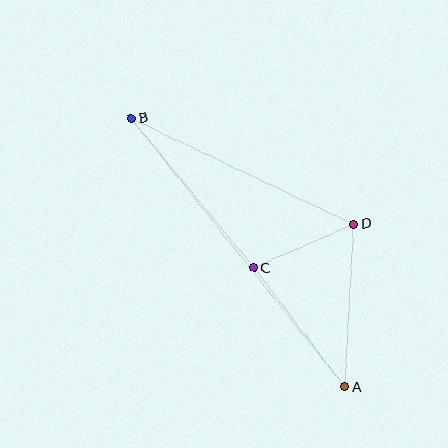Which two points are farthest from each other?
Points A and B are farthest from each other.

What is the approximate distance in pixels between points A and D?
The distance between A and D is approximately 163 pixels.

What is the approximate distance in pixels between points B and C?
The distance between B and C is approximately 193 pixels.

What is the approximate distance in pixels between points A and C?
The distance between A and C is approximately 150 pixels.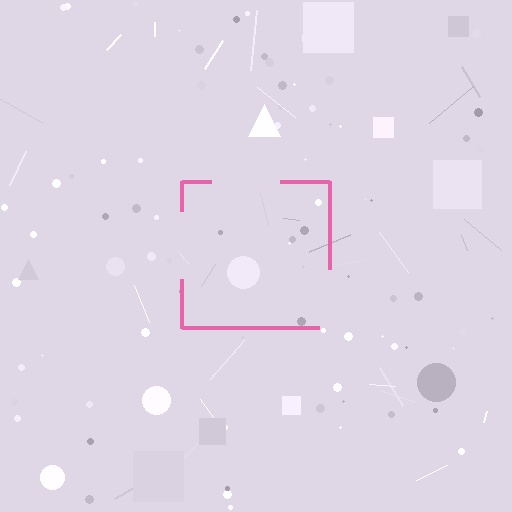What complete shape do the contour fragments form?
The contour fragments form a square.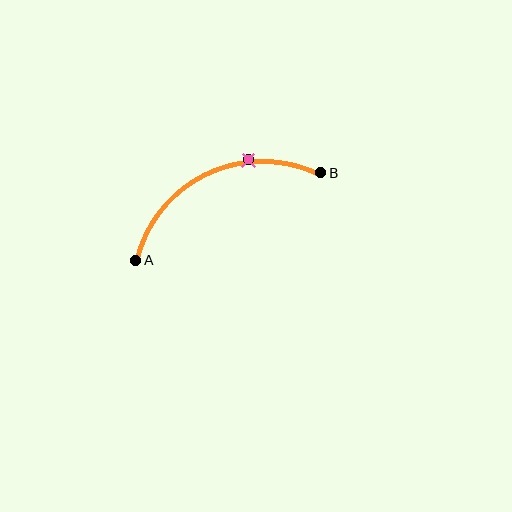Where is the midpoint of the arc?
The arc midpoint is the point on the curve farthest from the straight line joining A and B. It sits above that line.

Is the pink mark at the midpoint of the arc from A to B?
No. The pink mark lies on the arc but is closer to endpoint B. The arc midpoint would be at the point on the curve equidistant along the arc from both A and B.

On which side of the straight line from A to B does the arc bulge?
The arc bulges above the straight line connecting A and B.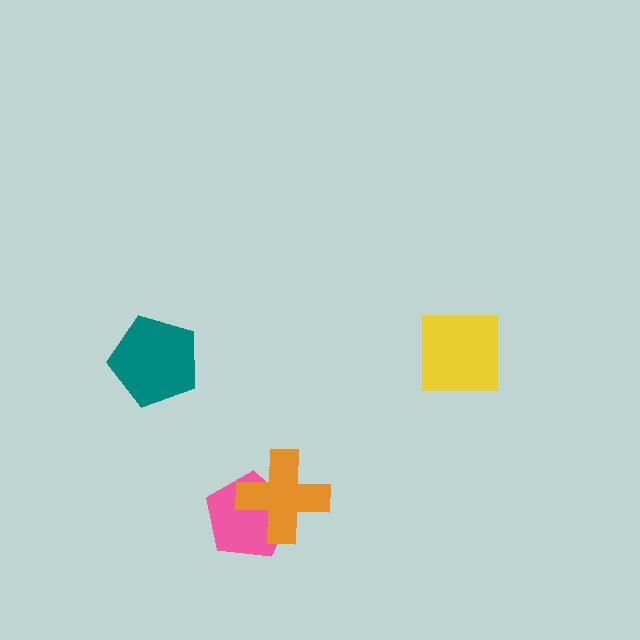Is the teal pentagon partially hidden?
No, no other shape covers it.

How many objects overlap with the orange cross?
1 object overlaps with the orange cross.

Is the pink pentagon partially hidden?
Yes, it is partially covered by another shape.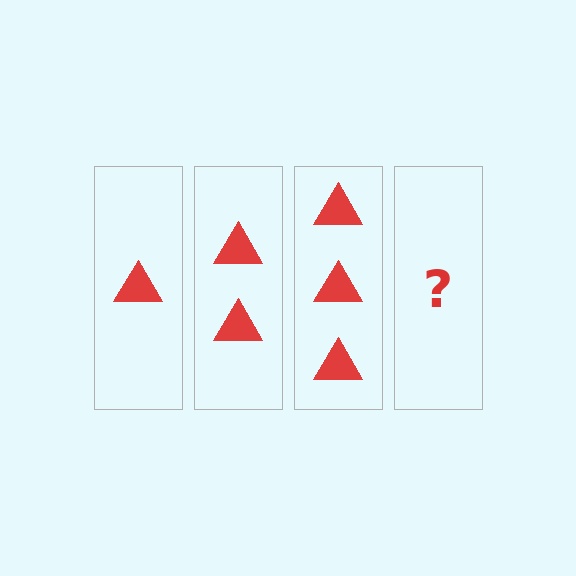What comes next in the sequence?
The next element should be 4 triangles.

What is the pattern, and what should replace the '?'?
The pattern is that each step adds one more triangle. The '?' should be 4 triangles.